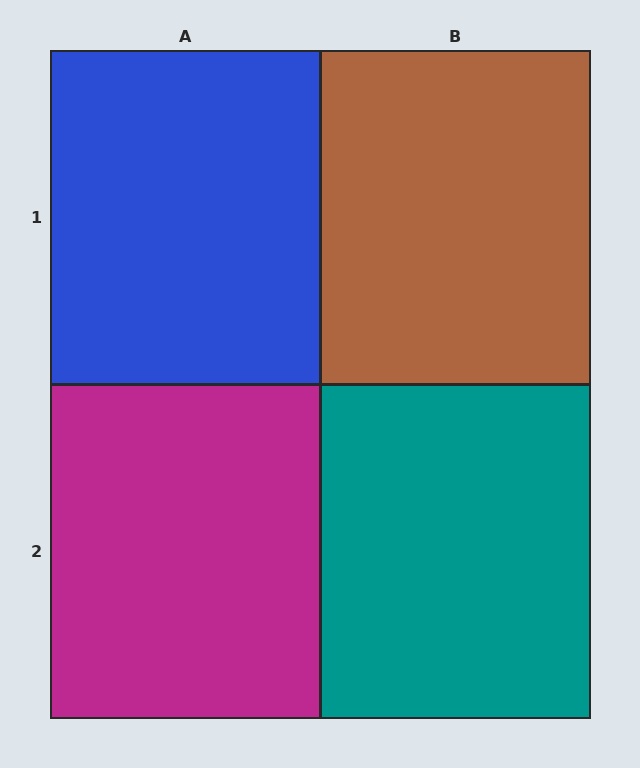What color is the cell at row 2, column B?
Teal.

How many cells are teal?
1 cell is teal.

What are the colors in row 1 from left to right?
Blue, brown.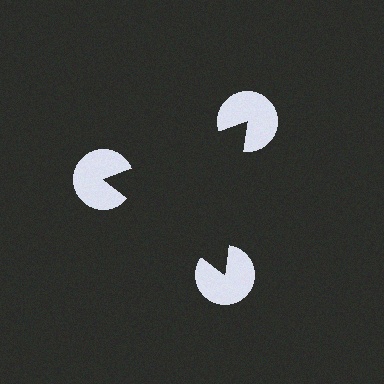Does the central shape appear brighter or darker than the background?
It typically appears slightly darker than the background, even though no actual brightness change is drawn.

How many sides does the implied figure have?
3 sides.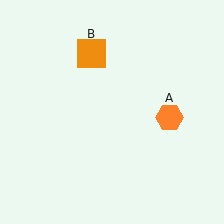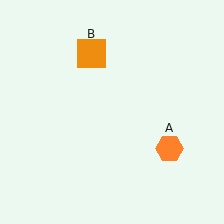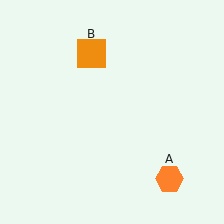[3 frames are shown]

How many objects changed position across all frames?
1 object changed position: orange hexagon (object A).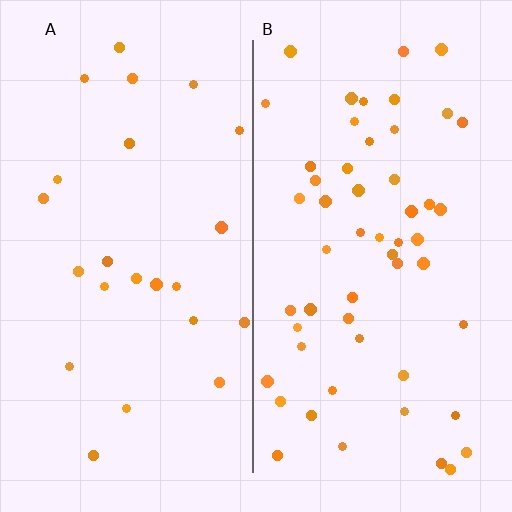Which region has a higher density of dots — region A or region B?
B (the right).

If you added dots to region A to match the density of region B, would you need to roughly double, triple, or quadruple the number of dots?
Approximately double.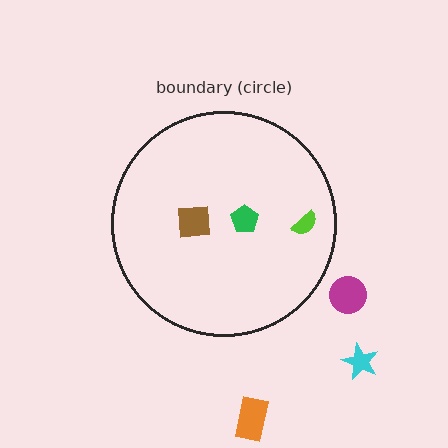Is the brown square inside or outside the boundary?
Inside.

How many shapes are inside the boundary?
3 inside, 3 outside.